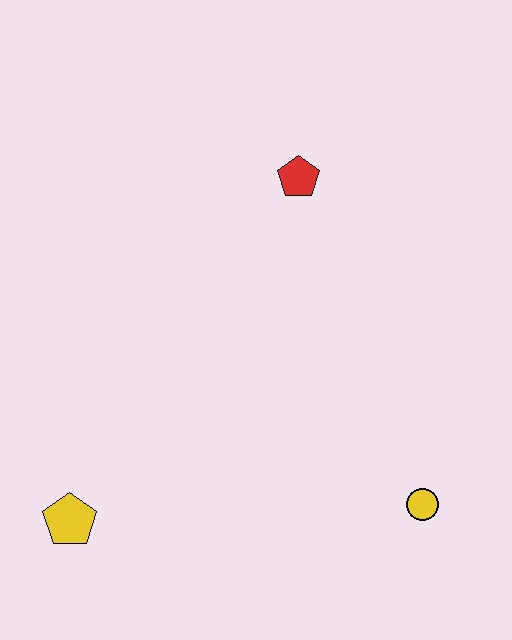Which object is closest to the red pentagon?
The yellow circle is closest to the red pentagon.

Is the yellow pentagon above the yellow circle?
No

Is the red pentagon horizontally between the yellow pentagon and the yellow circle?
Yes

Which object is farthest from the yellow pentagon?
The red pentagon is farthest from the yellow pentagon.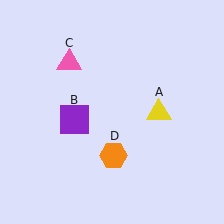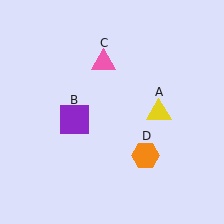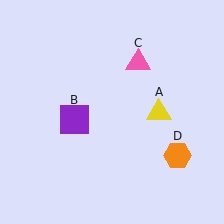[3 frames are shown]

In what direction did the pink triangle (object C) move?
The pink triangle (object C) moved right.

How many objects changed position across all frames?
2 objects changed position: pink triangle (object C), orange hexagon (object D).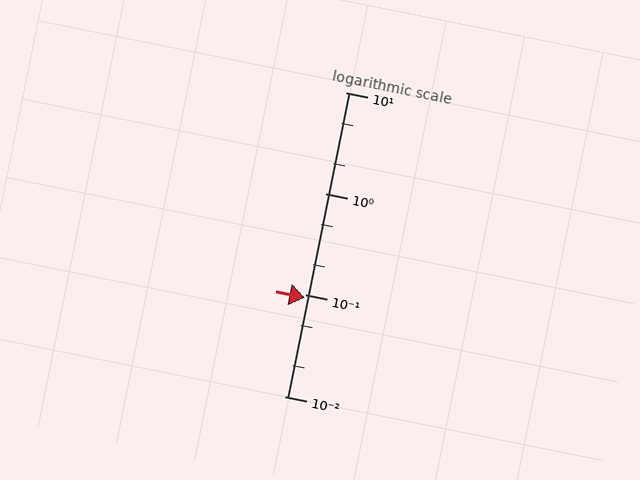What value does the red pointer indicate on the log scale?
The pointer indicates approximately 0.094.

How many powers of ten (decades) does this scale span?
The scale spans 3 decades, from 0.01 to 10.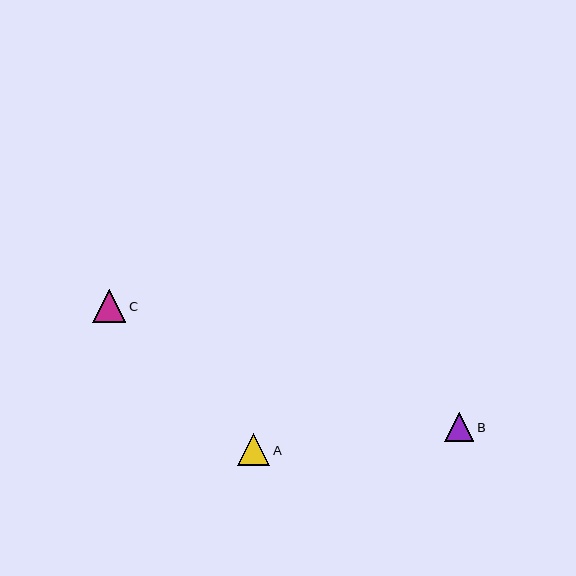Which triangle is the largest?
Triangle C is the largest with a size of approximately 33 pixels.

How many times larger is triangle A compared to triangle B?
Triangle A is approximately 1.1 times the size of triangle B.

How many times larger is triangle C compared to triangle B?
Triangle C is approximately 1.1 times the size of triangle B.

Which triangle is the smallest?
Triangle B is the smallest with a size of approximately 29 pixels.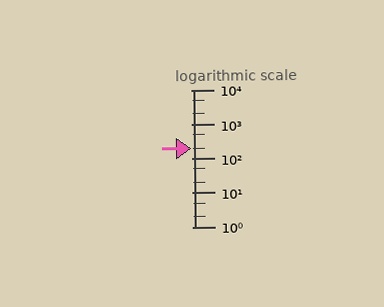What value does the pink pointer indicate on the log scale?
The pointer indicates approximately 190.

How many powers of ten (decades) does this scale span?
The scale spans 4 decades, from 1 to 10000.